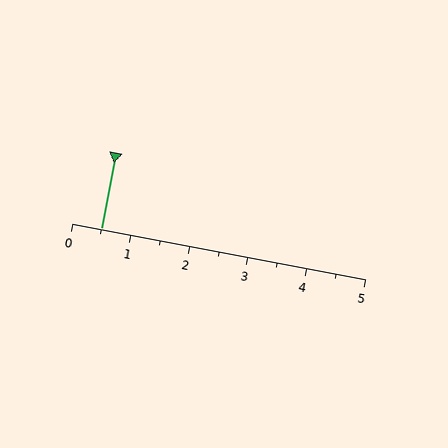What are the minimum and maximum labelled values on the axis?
The axis runs from 0 to 5.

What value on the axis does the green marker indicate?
The marker indicates approximately 0.5.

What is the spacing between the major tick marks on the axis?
The major ticks are spaced 1 apart.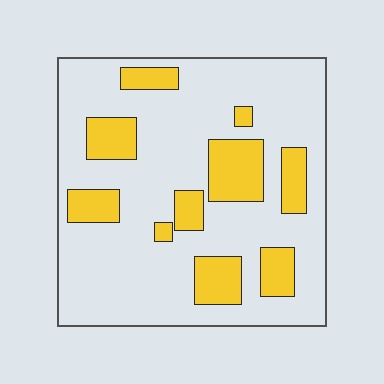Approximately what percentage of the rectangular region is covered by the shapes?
Approximately 25%.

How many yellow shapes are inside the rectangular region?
10.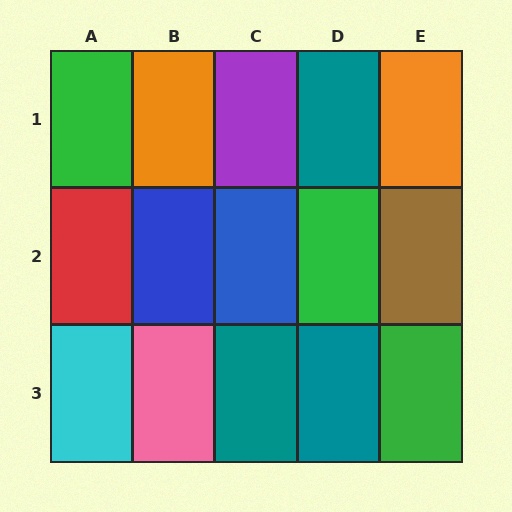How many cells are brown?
1 cell is brown.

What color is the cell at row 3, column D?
Teal.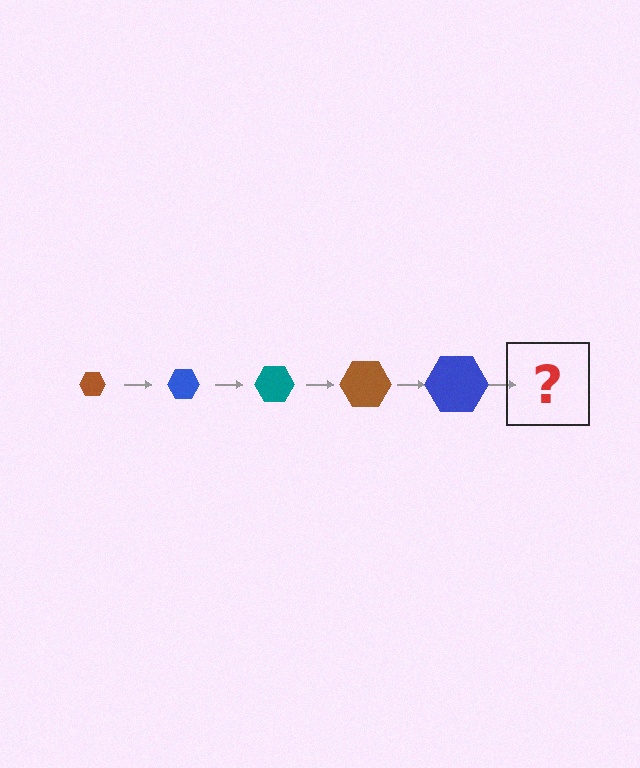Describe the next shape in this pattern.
It should be a teal hexagon, larger than the previous one.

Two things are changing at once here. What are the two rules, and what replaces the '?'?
The two rules are that the hexagon grows larger each step and the color cycles through brown, blue, and teal. The '?' should be a teal hexagon, larger than the previous one.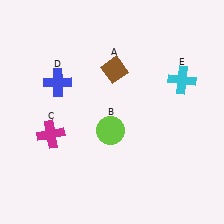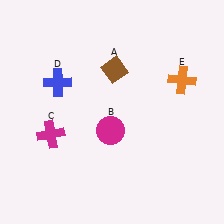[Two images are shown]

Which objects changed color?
B changed from lime to magenta. E changed from cyan to orange.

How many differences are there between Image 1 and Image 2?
There are 2 differences between the two images.